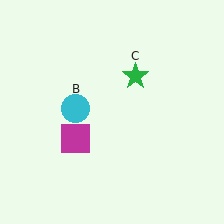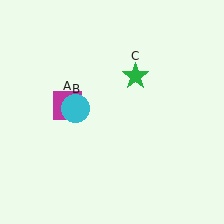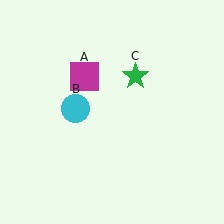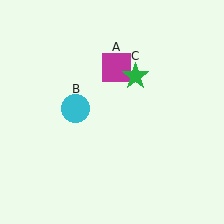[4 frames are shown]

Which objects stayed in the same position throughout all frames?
Cyan circle (object B) and green star (object C) remained stationary.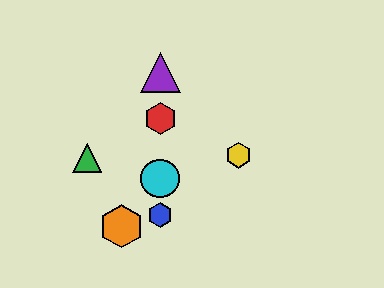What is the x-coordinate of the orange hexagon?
The orange hexagon is at x≈122.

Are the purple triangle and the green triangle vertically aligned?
No, the purple triangle is at x≈160 and the green triangle is at x≈87.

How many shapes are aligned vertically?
4 shapes (the red hexagon, the blue hexagon, the purple triangle, the cyan circle) are aligned vertically.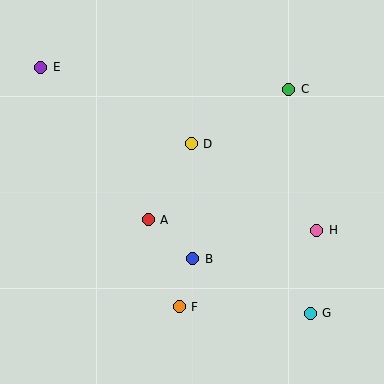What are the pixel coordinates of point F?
Point F is at (179, 307).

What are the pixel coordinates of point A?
Point A is at (148, 220).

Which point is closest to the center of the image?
Point D at (191, 144) is closest to the center.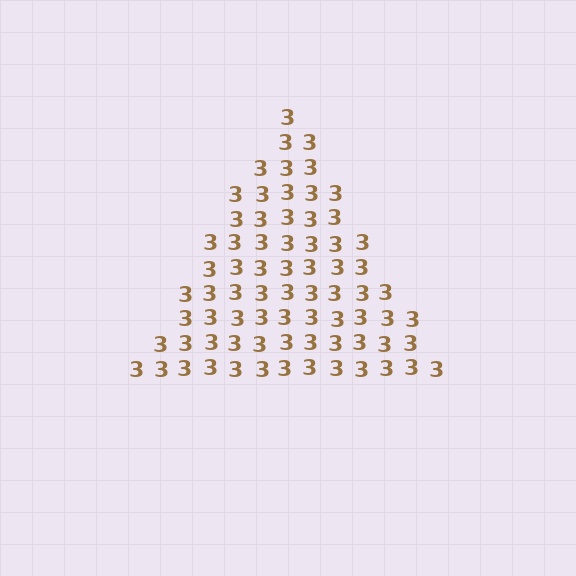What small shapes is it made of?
It is made of small digit 3's.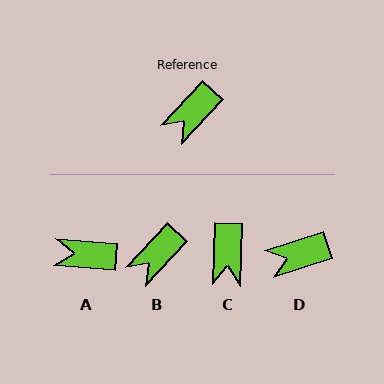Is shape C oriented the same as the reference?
No, it is off by about 40 degrees.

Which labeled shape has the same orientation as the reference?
B.